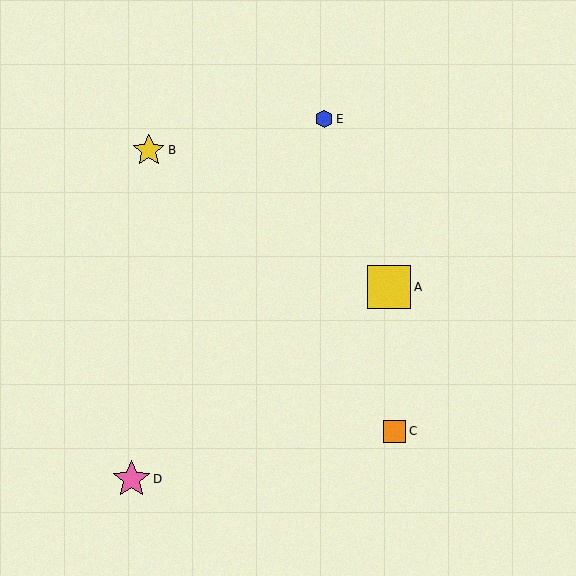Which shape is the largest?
The yellow square (labeled A) is the largest.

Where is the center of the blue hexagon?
The center of the blue hexagon is at (324, 119).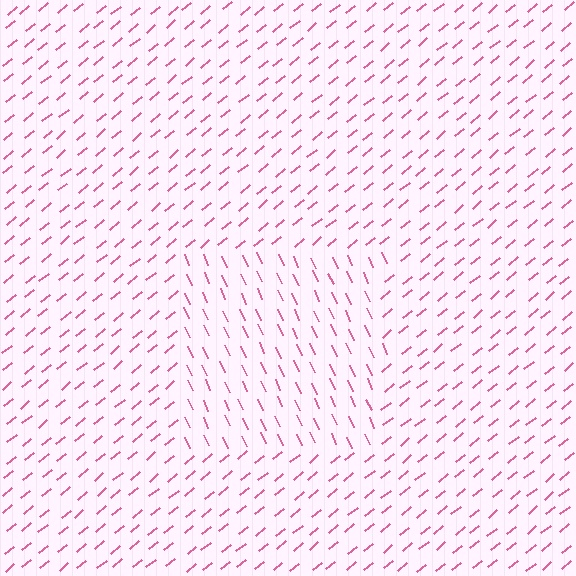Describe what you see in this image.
The image is filled with small pink line segments. A rectangle region in the image has lines oriented differently from the surrounding lines, creating a visible texture boundary.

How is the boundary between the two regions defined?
The boundary is defined purely by a change in line orientation (approximately 75 degrees difference). All lines are the same color and thickness.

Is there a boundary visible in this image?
Yes, there is a texture boundary formed by a change in line orientation.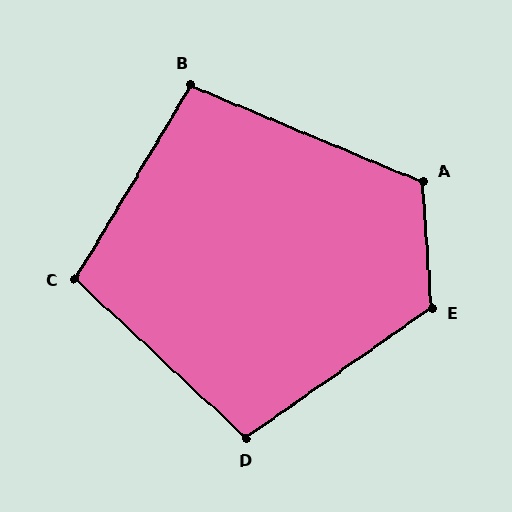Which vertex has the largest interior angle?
E, at approximately 121 degrees.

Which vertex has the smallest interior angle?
B, at approximately 99 degrees.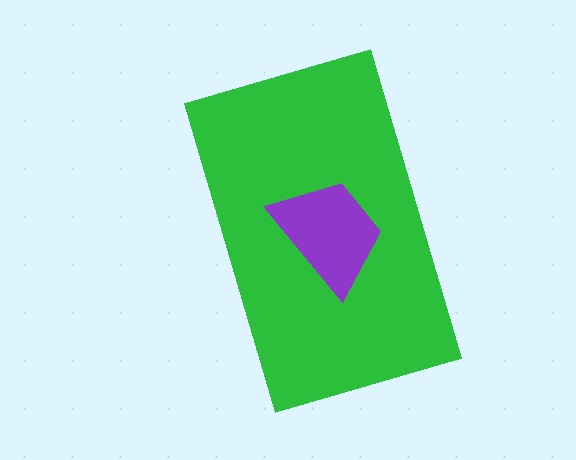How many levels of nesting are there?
2.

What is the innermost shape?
The purple trapezoid.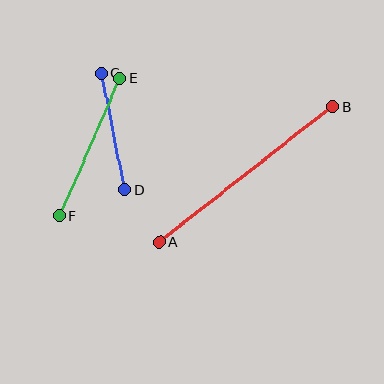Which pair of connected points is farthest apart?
Points A and B are farthest apart.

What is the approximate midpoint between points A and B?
The midpoint is at approximately (246, 174) pixels.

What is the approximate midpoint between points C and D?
The midpoint is at approximately (113, 132) pixels.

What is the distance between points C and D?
The distance is approximately 119 pixels.